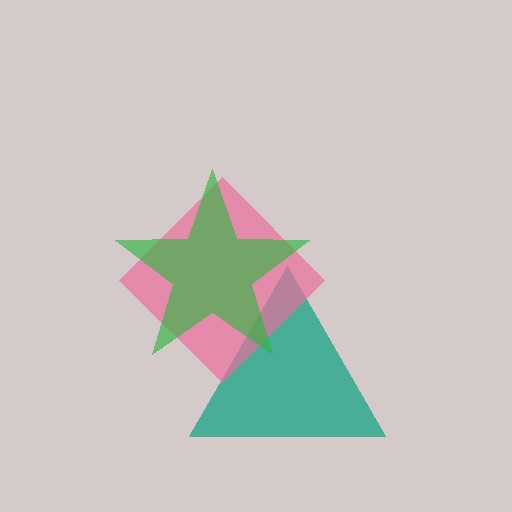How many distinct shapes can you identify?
There are 3 distinct shapes: a teal triangle, a pink diamond, a green star.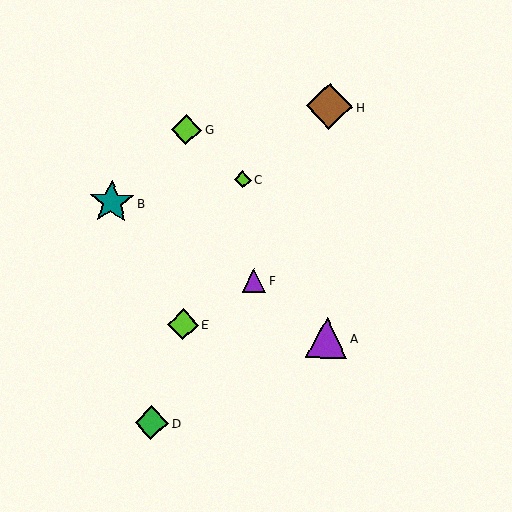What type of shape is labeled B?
Shape B is a teal star.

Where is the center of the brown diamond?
The center of the brown diamond is at (329, 107).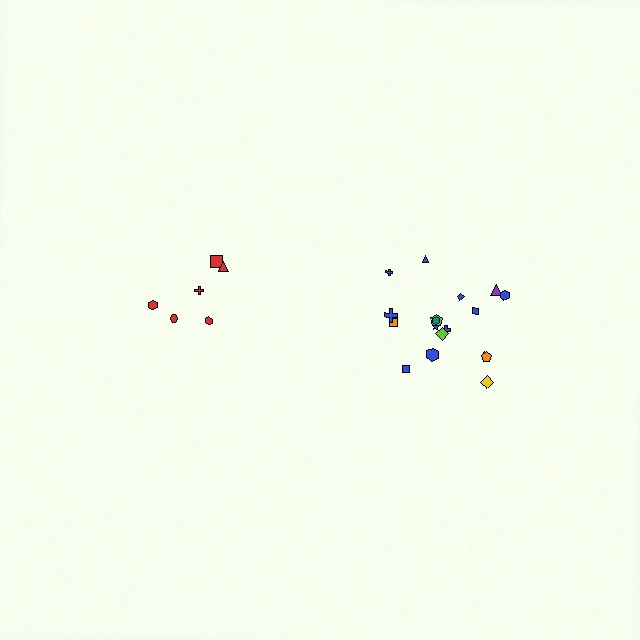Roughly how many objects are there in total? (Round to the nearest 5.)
Roughly 25 objects in total.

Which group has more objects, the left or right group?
The right group.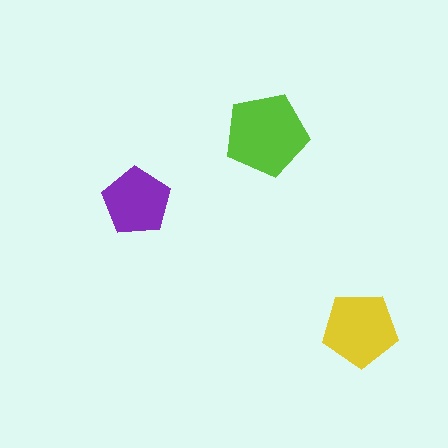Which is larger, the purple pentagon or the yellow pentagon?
The yellow one.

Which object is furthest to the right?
The yellow pentagon is rightmost.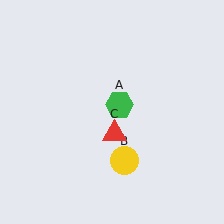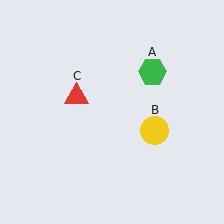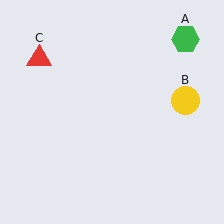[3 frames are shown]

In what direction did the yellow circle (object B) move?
The yellow circle (object B) moved up and to the right.